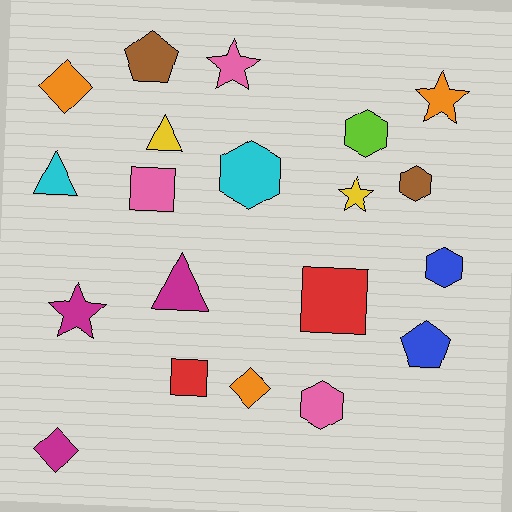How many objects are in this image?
There are 20 objects.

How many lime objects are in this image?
There is 1 lime object.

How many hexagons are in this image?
There are 5 hexagons.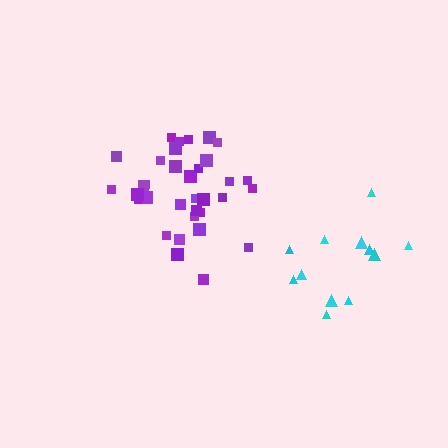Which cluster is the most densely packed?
Purple.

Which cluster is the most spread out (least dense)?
Cyan.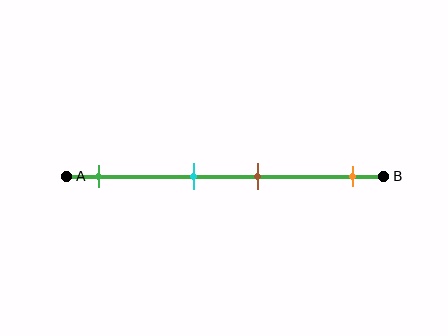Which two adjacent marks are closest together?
The cyan and brown marks are the closest adjacent pair.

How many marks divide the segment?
There are 4 marks dividing the segment.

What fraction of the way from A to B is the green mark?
The green mark is approximately 10% (0.1) of the way from A to B.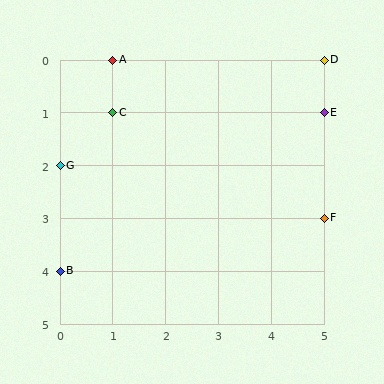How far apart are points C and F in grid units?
Points C and F are 4 columns and 2 rows apart (about 4.5 grid units diagonally).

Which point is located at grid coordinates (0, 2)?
Point G is at (0, 2).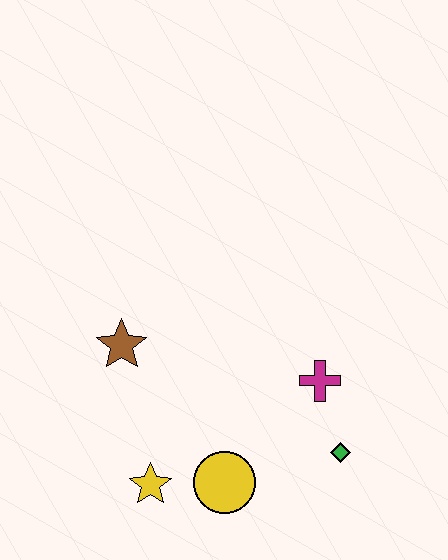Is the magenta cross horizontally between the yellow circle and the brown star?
No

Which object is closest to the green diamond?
The magenta cross is closest to the green diamond.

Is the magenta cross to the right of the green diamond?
No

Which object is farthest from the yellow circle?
The brown star is farthest from the yellow circle.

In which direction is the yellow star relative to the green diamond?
The yellow star is to the left of the green diamond.